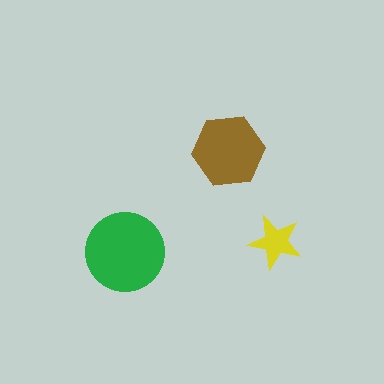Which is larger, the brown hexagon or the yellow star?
The brown hexagon.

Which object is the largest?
The green circle.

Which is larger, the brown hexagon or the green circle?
The green circle.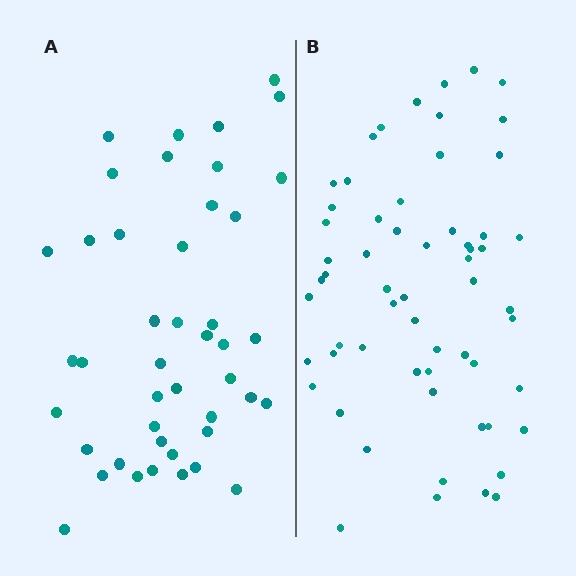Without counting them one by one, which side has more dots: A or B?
Region B (the right region) has more dots.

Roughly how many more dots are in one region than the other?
Region B has approximately 15 more dots than region A.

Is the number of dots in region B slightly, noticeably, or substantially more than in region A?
Region B has noticeably more, but not dramatically so. The ratio is roughly 1.4 to 1.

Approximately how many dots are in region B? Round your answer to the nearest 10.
About 60 dots.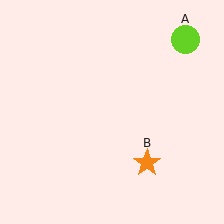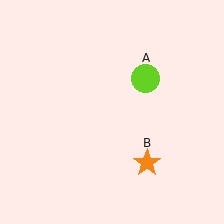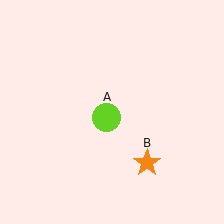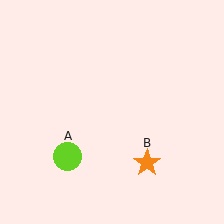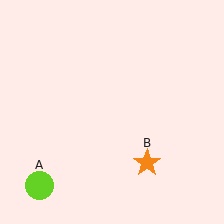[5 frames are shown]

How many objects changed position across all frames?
1 object changed position: lime circle (object A).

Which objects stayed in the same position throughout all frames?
Orange star (object B) remained stationary.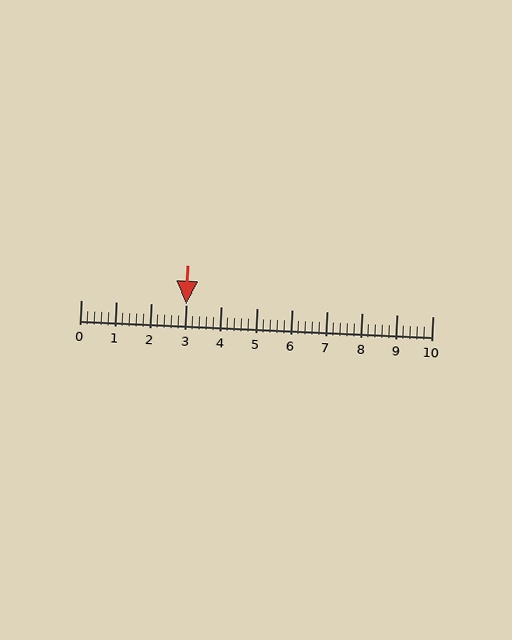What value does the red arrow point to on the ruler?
The red arrow points to approximately 3.0.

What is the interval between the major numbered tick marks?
The major tick marks are spaced 1 units apart.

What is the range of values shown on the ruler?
The ruler shows values from 0 to 10.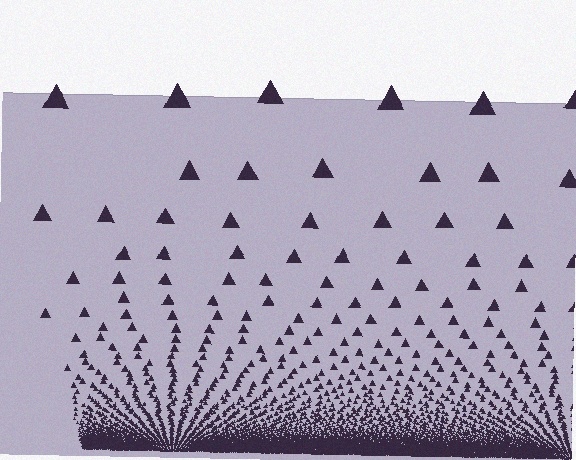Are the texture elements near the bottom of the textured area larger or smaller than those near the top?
Smaller. The gradient is inverted — elements near the bottom are smaller and denser.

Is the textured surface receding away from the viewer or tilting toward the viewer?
The surface appears to tilt toward the viewer. Texture elements get larger and sparser toward the top.